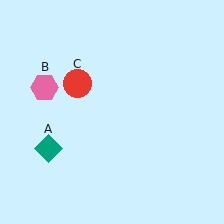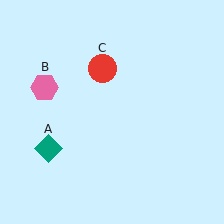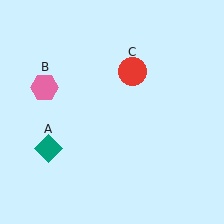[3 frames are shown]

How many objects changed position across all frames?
1 object changed position: red circle (object C).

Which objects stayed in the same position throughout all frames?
Teal diamond (object A) and pink hexagon (object B) remained stationary.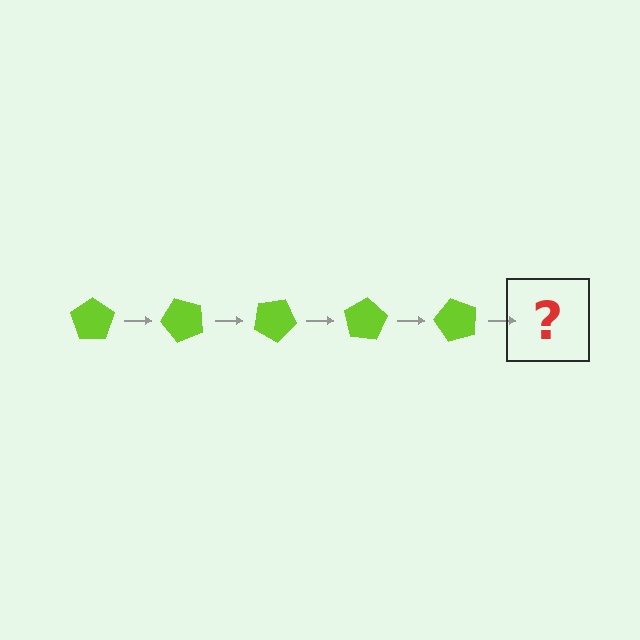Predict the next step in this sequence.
The next step is a lime pentagon rotated 250 degrees.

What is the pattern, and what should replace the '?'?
The pattern is that the pentagon rotates 50 degrees each step. The '?' should be a lime pentagon rotated 250 degrees.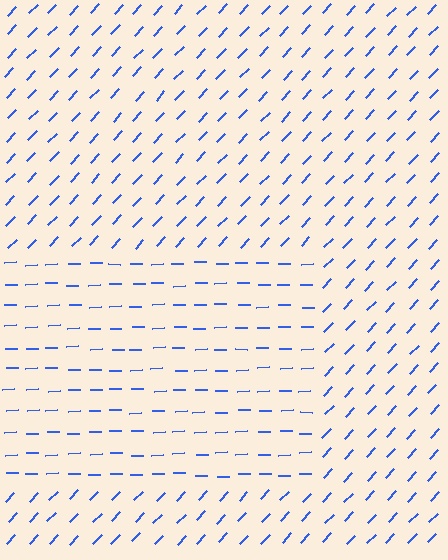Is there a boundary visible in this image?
Yes, there is a texture boundary formed by a change in line orientation.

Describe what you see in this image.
The image is filled with small blue line segments. A rectangle region in the image has lines oriented differently from the surrounding lines, creating a visible texture boundary.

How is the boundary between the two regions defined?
The boundary is defined purely by a change in line orientation (approximately 45 degrees difference). All lines are the same color and thickness.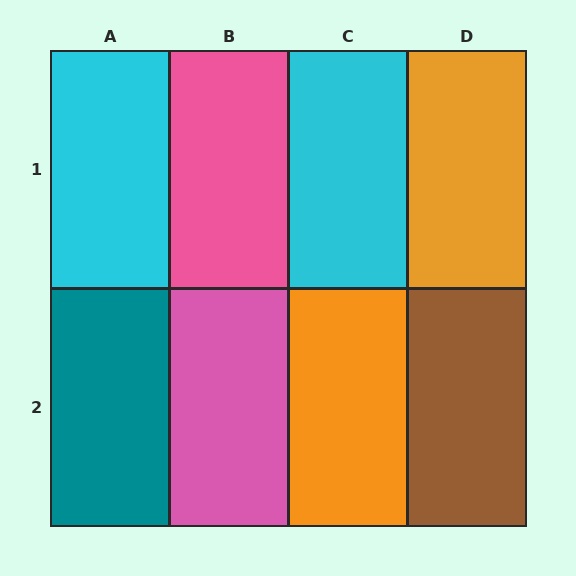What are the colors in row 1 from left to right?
Cyan, pink, cyan, orange.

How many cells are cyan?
2 cells are cyan.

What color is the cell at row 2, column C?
Orange.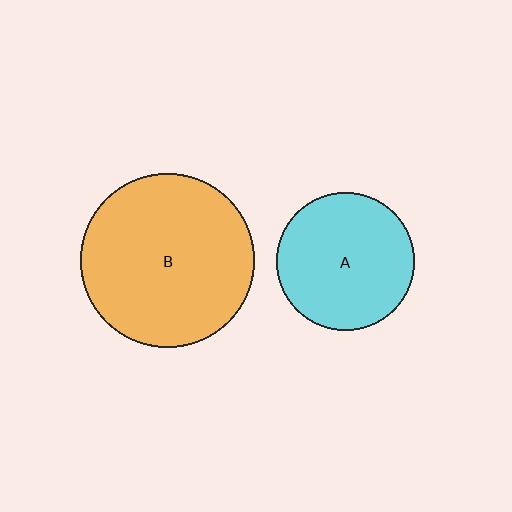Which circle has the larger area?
Circle B (orange).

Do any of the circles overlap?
No, none of the circles overlap.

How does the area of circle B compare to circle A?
Approximately 1.6 times.